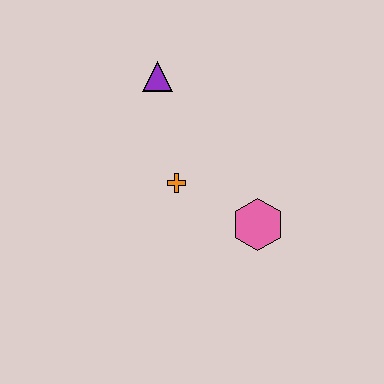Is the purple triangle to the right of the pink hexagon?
No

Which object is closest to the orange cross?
The pink hexagon is closest to the orange cross.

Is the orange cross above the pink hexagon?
Yes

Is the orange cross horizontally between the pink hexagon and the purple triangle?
Yes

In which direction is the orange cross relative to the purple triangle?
The orange cross is below the purple triangle.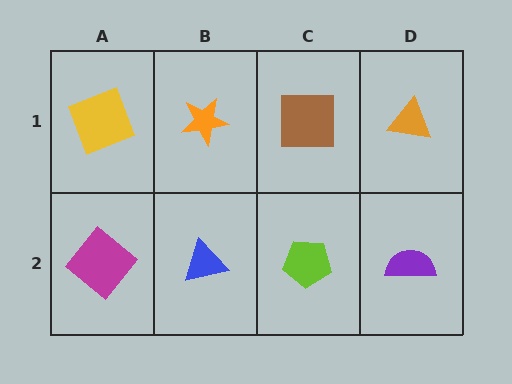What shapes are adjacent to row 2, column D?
An orange triangle (row 1, column D), a lime pentagon (row 2, column C).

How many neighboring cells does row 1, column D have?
2.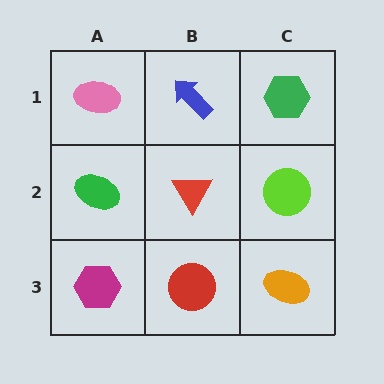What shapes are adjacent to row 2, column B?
A blue arrow (row 1, column B), a red circle (row 3, column B), a green ellipse (row 2, column A), a lime circle (row 2, column C).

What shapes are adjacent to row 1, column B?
A red triangle (row 2, column B), a pink ellipse (row 1, column A), a green hexagon (row 1, column C).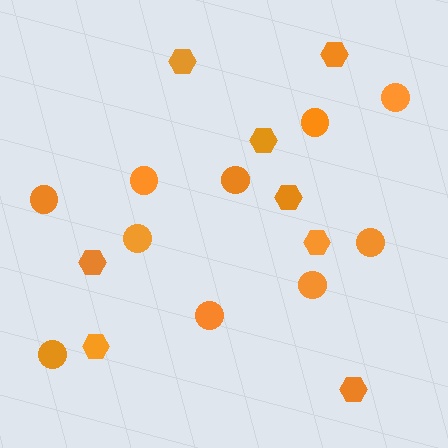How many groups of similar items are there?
There are 2 groups: one group of circles (10) and one group of hexagons (8).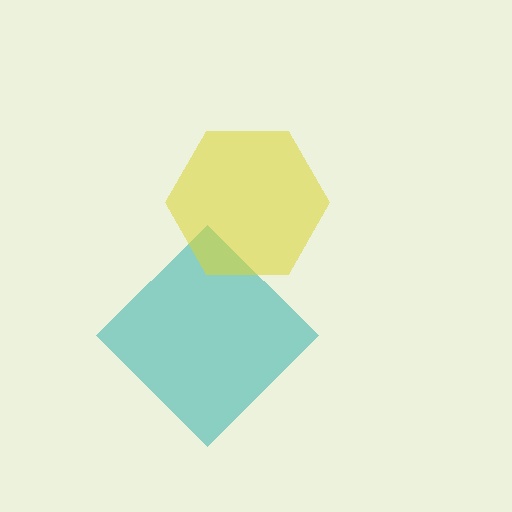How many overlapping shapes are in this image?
There are 2 overlapping shapes in the image.